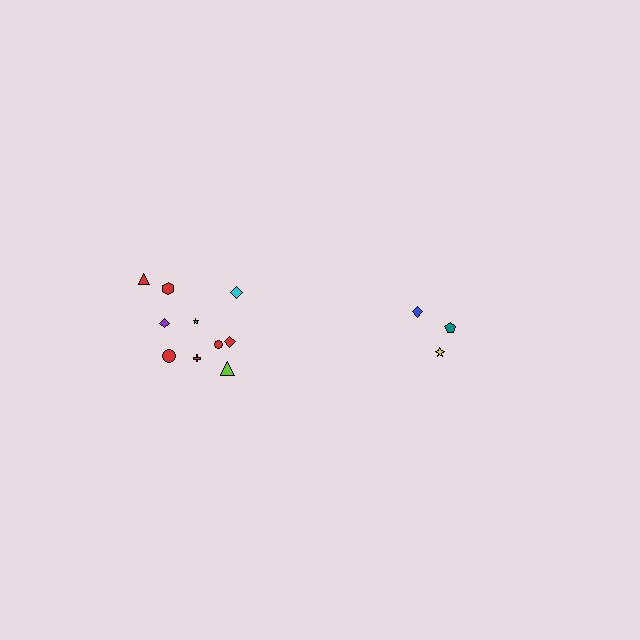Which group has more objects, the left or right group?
The left group.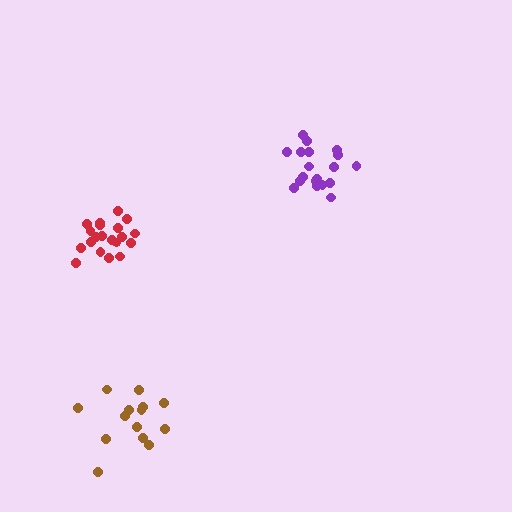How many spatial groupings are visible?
There are 3 spatial groupings.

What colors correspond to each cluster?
The clusters are colored: brown, purple, red.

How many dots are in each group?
Group 1: 14 dots, Group 2: 19 dots, Group 3: 20 dots (53 total).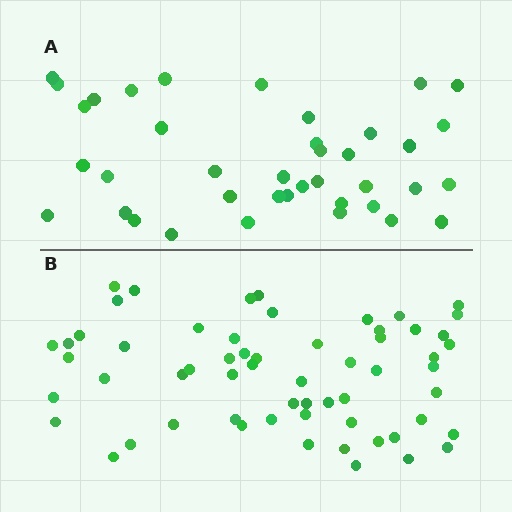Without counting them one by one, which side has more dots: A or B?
Region B (the bottom region) has more dots.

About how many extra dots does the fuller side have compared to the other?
Region B has approximately 20 more dots than region A.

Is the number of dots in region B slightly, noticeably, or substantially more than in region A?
Region B has substantially more. The ratio is roughly 1.5 to 1.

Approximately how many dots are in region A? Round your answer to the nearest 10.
About 40 dots. (The exact count is 39, which rounds to 40.)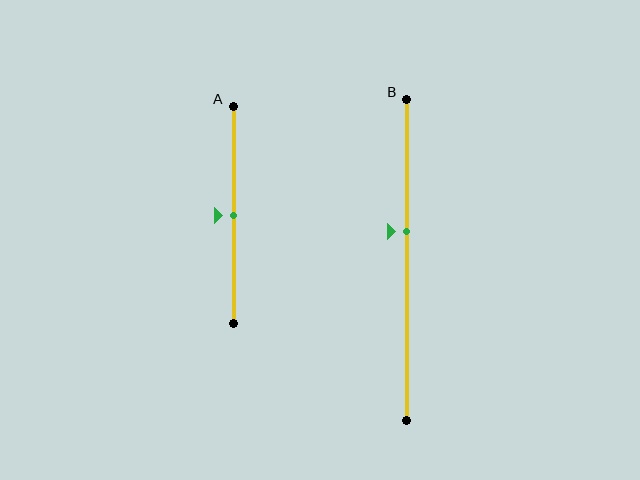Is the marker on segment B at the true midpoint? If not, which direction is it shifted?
No, the marker on segment B is shifted upward by about 9% of the segment length.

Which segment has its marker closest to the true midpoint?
Segment A has its marker closest to the true midpoint.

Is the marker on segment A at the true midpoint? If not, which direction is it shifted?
Yes, the marker on segment A is at the true midpoint.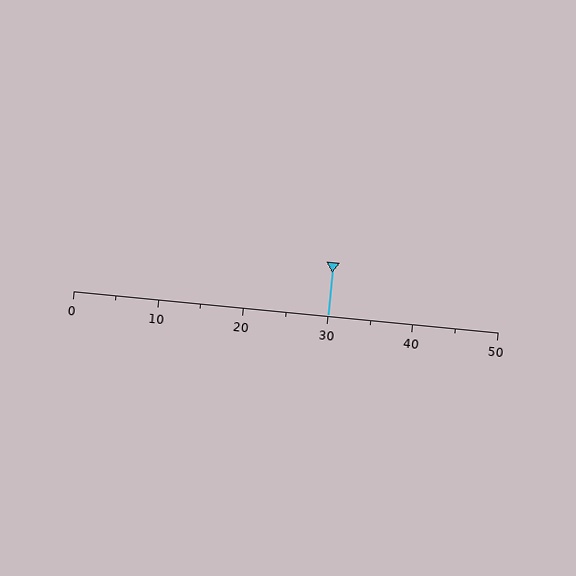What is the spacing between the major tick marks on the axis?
The major ticks are spaced 10 apart.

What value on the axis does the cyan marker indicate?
The marker indicates approximately 30.